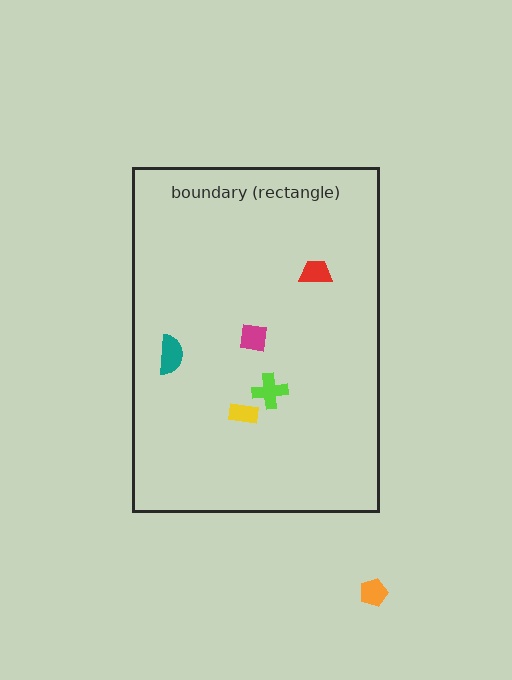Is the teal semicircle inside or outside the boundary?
Inside.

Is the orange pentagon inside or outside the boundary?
Outside.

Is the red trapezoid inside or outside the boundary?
Inside.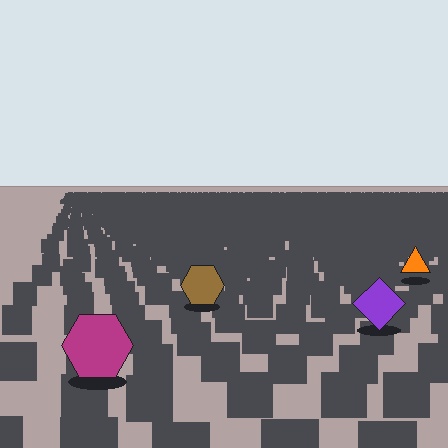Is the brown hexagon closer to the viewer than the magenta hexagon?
No. The magenta hexagon is closer — you can tell from the texture gradient: the ground texture is coarser near it.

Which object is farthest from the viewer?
The orange triangle is farthest from the viewer. It appears smaller and the ground texture around it is denser.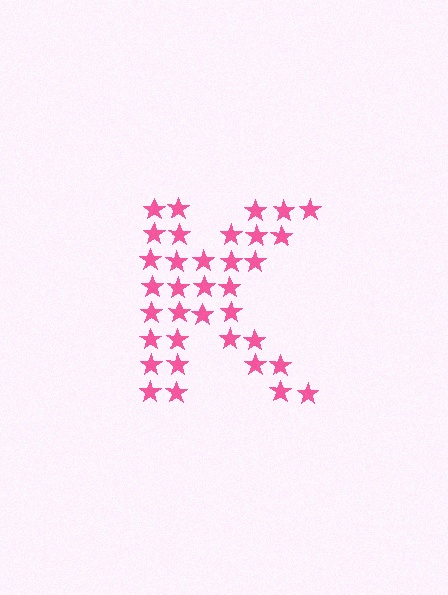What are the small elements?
The small elements are stars.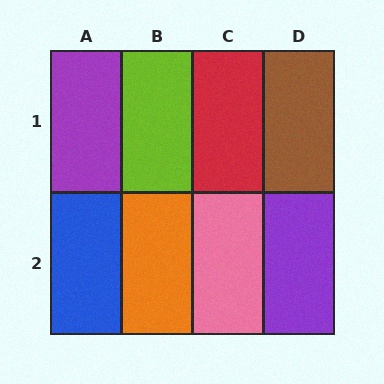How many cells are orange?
1 cell is orange.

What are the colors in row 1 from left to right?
Purple, lime, red, brown.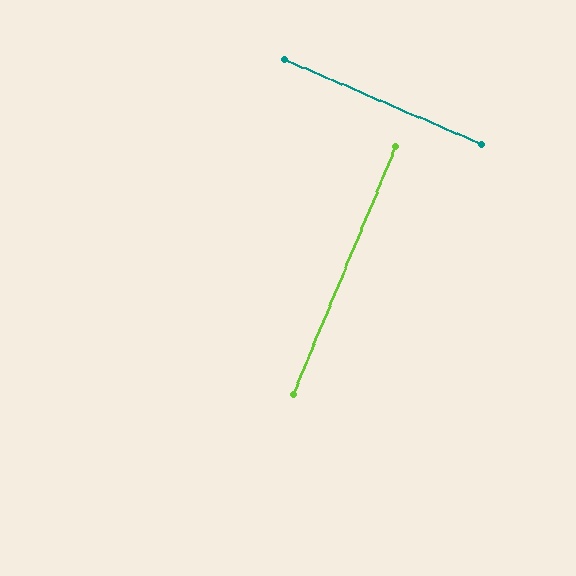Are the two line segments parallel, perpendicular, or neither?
Perpendicular — they meet at approximately 89°.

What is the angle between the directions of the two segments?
Approximately 89 degrees.